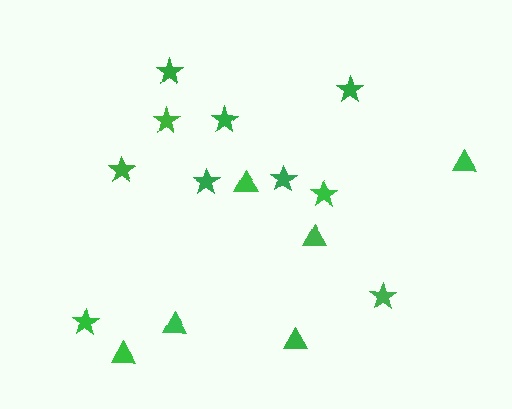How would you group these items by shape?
There are 2 groups: one group of triangles (6) and one group of stars (10).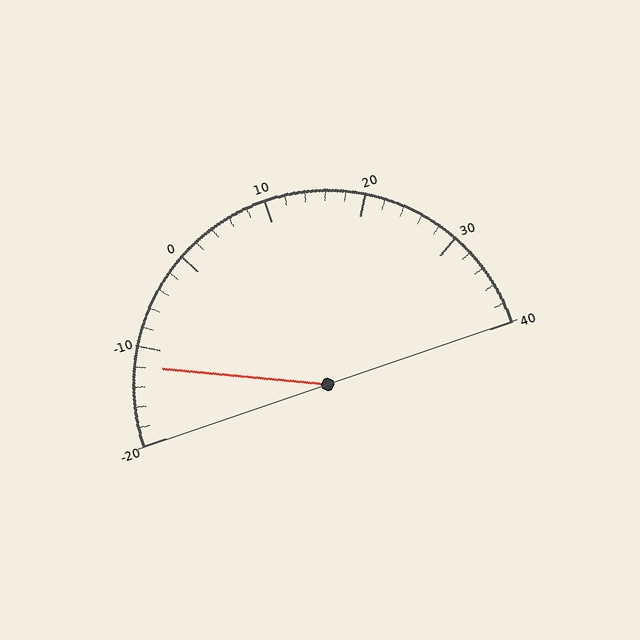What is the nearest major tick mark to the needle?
The nearest major tick mark is -10.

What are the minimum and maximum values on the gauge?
The gauge ranges from -20 to 40.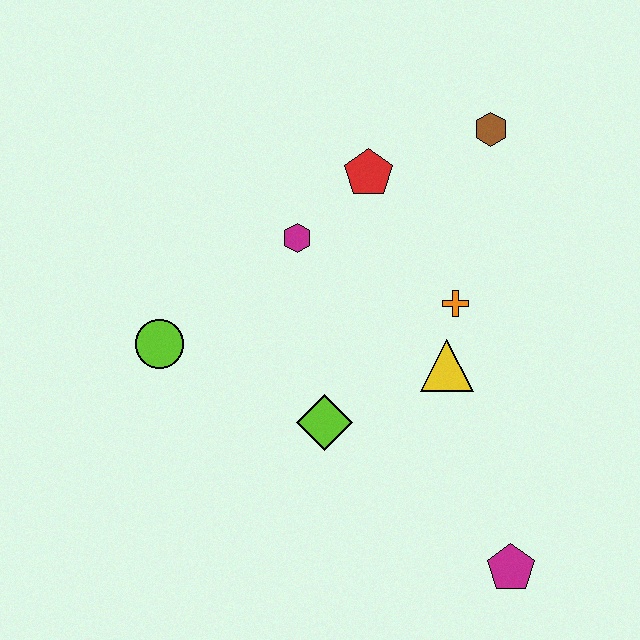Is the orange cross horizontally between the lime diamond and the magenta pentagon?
Yes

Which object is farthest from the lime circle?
The magenta pentagon is farthest from the lime circle.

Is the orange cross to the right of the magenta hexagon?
Yes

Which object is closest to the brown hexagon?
The red pentagon is closest to the brown hexagon.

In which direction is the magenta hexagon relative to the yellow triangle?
The magenta hexagon is to the left of the yellow triangle.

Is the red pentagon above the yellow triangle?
Yes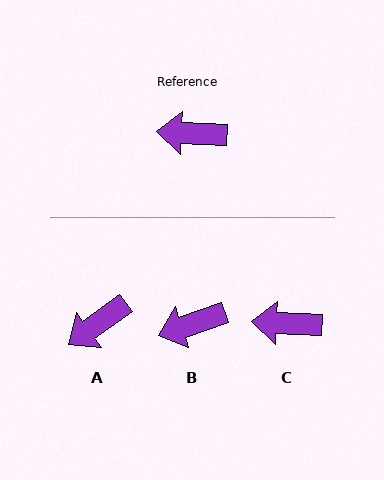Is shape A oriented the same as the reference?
No, it is off by about 38 degrees.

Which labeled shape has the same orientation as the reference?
C.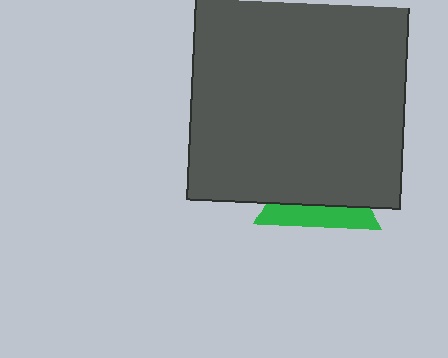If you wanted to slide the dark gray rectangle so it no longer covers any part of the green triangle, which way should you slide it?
Slide it up — that is the most direct way to separate the two shapes.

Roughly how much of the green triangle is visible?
A small part of it is visible (roughly 35%).